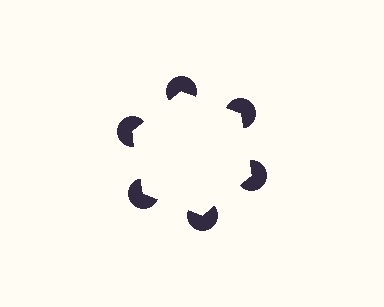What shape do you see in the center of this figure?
An illusory hexagon — its edges are inferred from the aligned wedge cuts in the pac-man discs, not physically drawn.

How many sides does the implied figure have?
6 sides.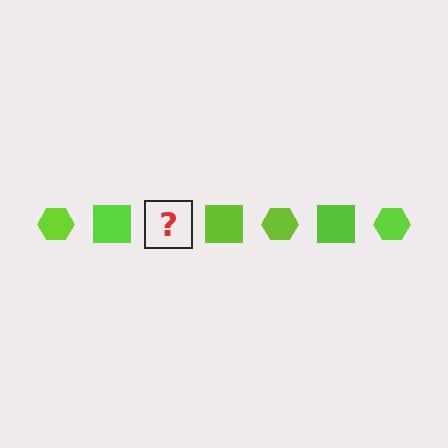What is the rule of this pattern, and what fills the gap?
The rule is that the pattern cycles through hexagon, square shapes in lime. The gap should be filled with a lime hexagon.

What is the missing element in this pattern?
The missing element is a lime hexagon.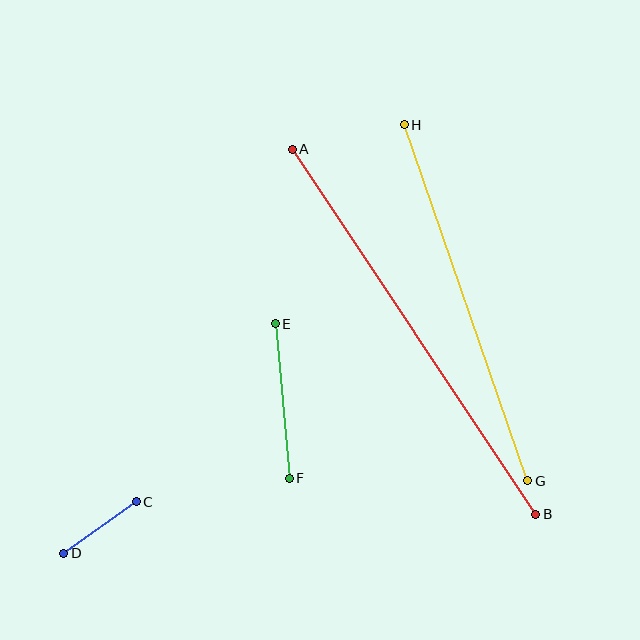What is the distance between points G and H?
The distance is approximately 377 pixels.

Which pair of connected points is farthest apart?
Points A and B are farthest apart.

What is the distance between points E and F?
The distance is approximately 155 pixels.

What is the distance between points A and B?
The distance is approximately 439 pixels.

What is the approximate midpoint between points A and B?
The midpoint is at approximately (414, 332) pixels.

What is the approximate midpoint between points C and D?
The midpoint is at approximately (100, 527) pixels.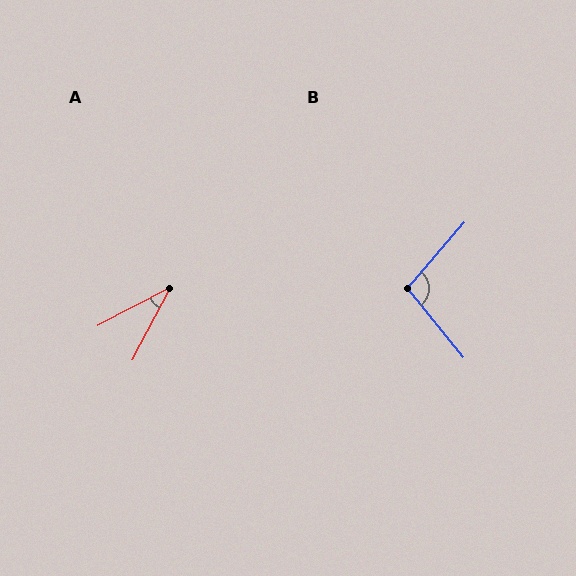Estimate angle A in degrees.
Approximately 34 degrees.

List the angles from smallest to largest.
A (34°), B (100°).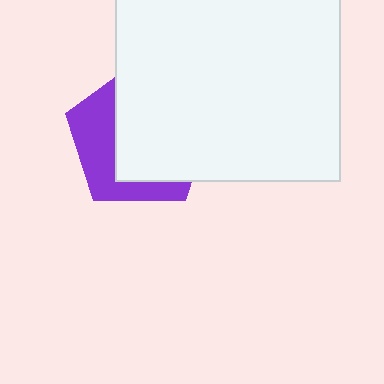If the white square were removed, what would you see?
You would see the complete purple pentagon.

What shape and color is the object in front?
The object in front is a white square.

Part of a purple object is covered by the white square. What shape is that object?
It is a pentagon.